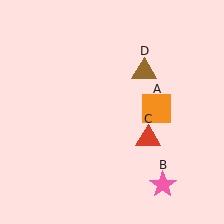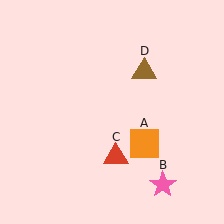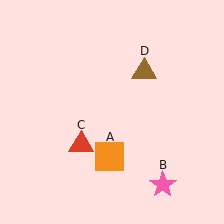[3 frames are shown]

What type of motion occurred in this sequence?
The orange square (object A), red triangle (object C) rotated clockwise around the center of the scene.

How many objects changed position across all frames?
2 objects changed position: orange square (object A), red triangle (object C).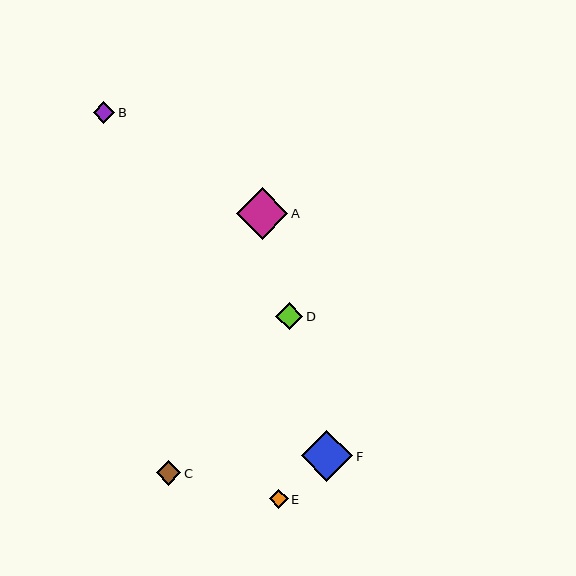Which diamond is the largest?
Diamond A is the largest with a size of approximately 52 pixels.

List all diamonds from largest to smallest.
From largest to smallest: A, F, D, C, B, E.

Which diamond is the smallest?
Diamond E is the smallest with a size of approximately 19 pixels.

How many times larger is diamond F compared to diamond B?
Diamond F is approximately 2.4 times the size of diamond B.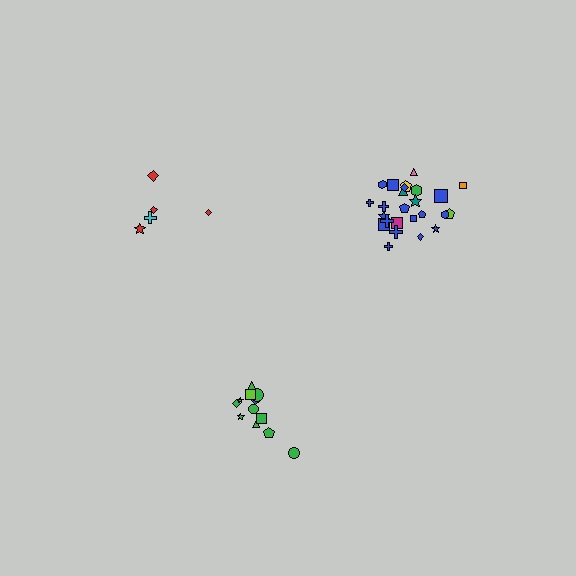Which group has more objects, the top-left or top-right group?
The top-right group.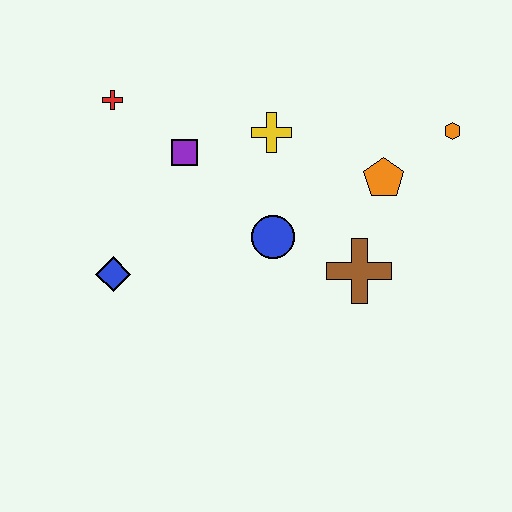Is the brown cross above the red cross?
No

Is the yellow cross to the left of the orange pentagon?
Yes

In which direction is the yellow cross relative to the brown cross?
The yellow cross is above the brown cross.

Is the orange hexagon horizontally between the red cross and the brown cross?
No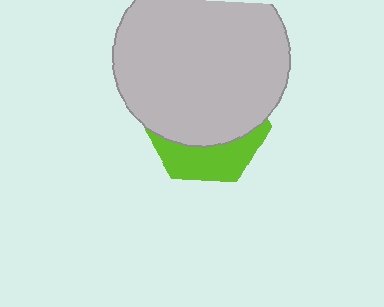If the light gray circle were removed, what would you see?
You would see the complete lime hexagon.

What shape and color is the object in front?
The object in front is a light gray circle.